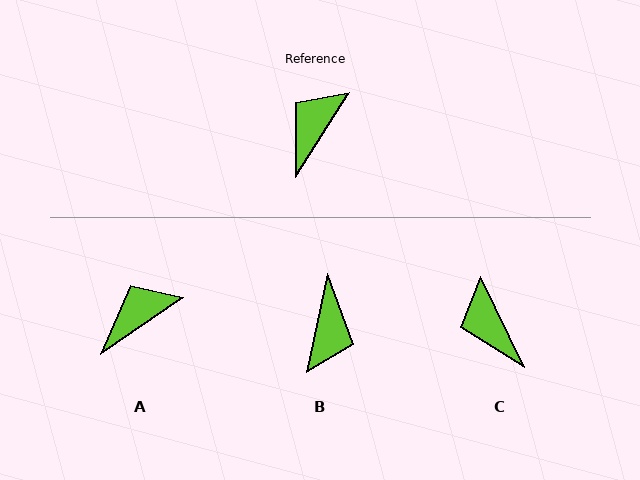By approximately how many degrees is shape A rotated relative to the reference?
Approximately 24 degrees clockwise.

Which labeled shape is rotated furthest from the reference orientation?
B, about 160 degrees away.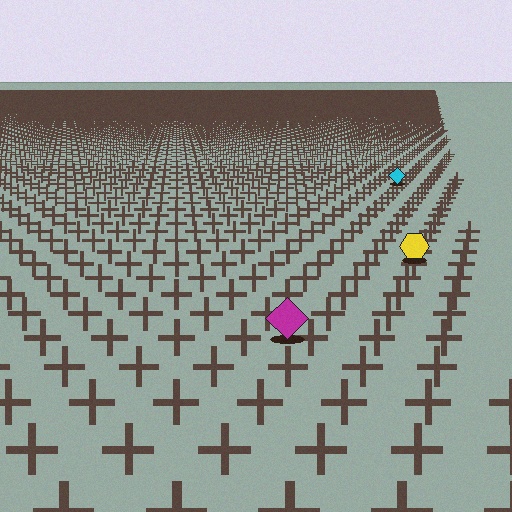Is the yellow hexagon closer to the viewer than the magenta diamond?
No. The magenta diamond is closer — you can tell from the texture gradient: the ground texture is coarser near it.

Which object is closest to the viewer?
The magenta diamond is closest. The texture marks near it are larger and more spread out.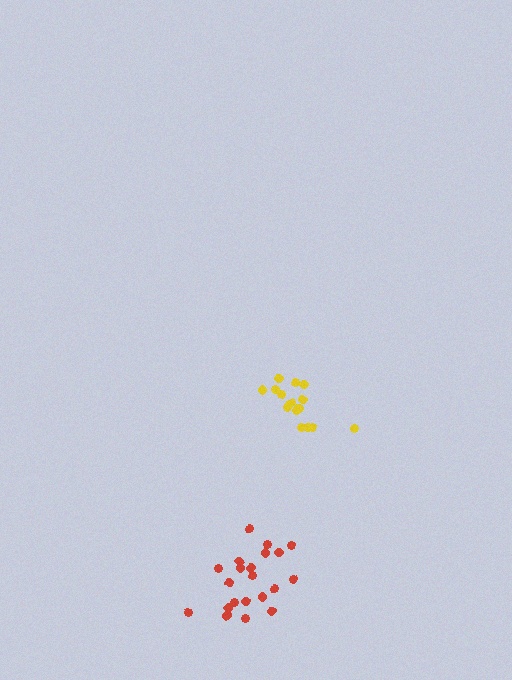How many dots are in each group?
Group 1: 17 dots, Group 2: 21 dots (38 total).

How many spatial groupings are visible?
There are 2 spatial groupings.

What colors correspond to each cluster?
The clusters are colored: yellow, red.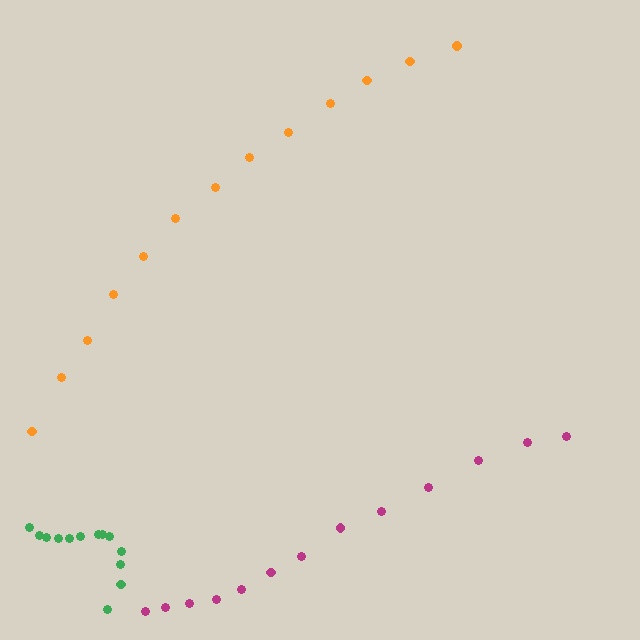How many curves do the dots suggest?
There are 3 distinct paths.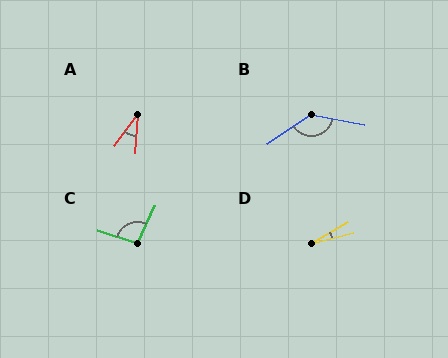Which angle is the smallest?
D, at approximately 17 degrees.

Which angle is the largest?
B, at approximately 135 degrees.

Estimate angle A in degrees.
Approximately 32 degrees.